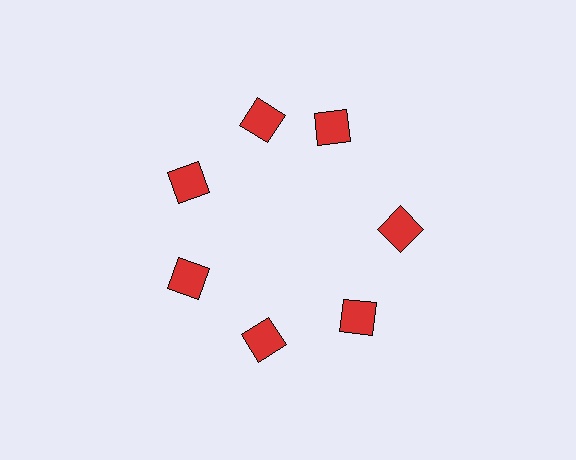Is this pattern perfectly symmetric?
No. The 7 red squares are arranged in a ring, but one element near the 1 o'clock position is rotated out of alignment along the ring, breaking the 7-fold rotational symmetry.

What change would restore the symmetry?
The symmetry would be restored by rotating it back into even spacing with its neighbors so that all 7 squares sit at equal angles and equal distance from the center.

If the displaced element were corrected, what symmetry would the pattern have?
It would have 7-fold rotational symmetry — the pattern would map onto itself every 51 degrees.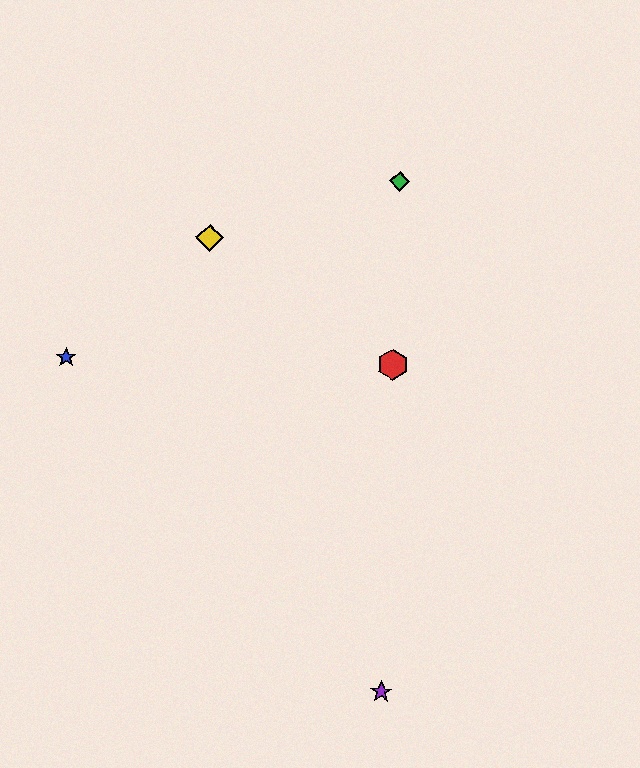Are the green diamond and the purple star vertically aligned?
Yes, both are at x≈399.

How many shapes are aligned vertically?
3 shapes (the red hexagon, the green diamond, the purple star) are aligned vertically.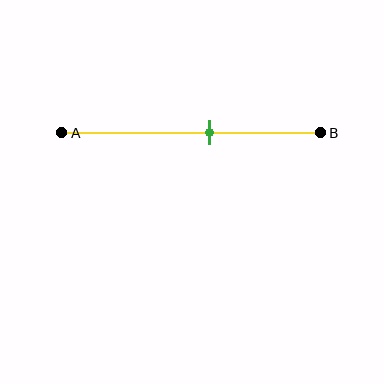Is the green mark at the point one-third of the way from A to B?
No, the mark is at about 55% from A, not at the 33% one-third point.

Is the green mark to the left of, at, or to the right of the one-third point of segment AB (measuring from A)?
The green mark is to the right of the one-third point of segment AB.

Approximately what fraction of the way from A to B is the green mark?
The green mark is approximately 55% of the way from A to B.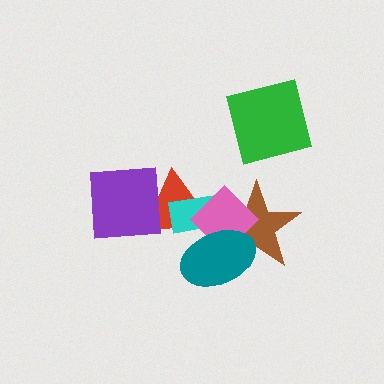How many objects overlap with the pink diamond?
4 objects overlap with the pink diamond.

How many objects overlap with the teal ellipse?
4 objects overlap with the teal ellipse.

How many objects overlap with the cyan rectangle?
4 objects overlap with the cyan rectangle.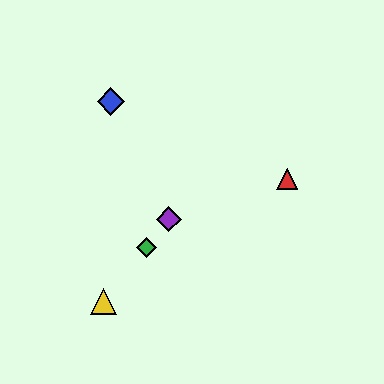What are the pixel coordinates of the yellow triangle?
The yellow triangle is at (103, 302).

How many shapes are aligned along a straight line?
3 shapes (the green diamond, the yellow triangle, the purple diamond) are aligned along a straight line.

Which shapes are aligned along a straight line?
The green diamond, the yellow triangle, the purple diamond are aligned along a straight line.